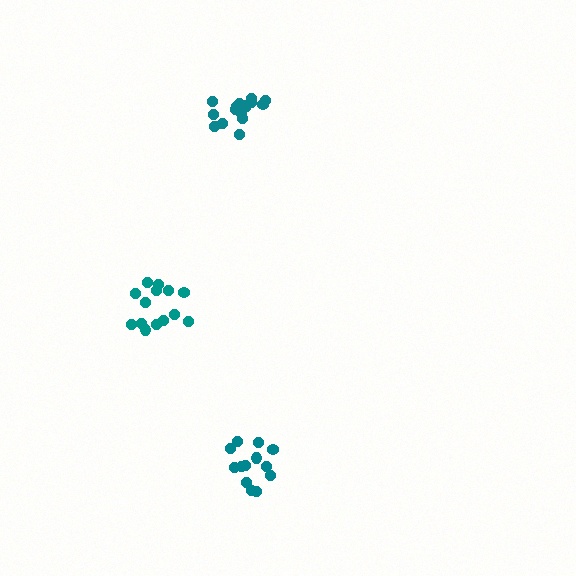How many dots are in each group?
Group 1: 14 dots, Group 2: 13 dots, Group 3: 15 dots (42 total).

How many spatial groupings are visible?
There are 3 spatial groupings.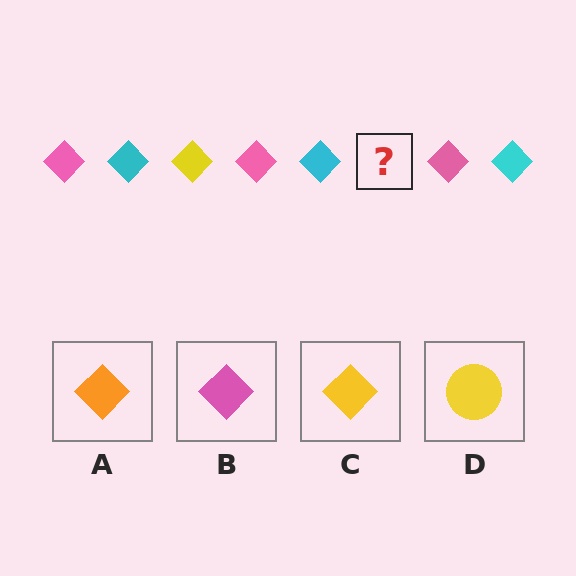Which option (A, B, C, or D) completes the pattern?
C.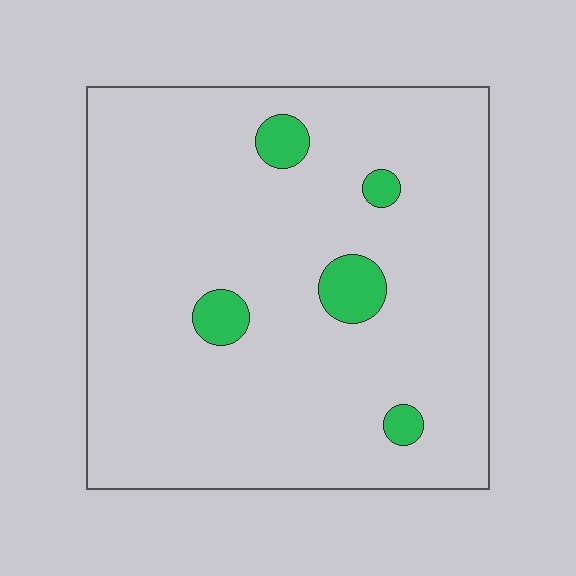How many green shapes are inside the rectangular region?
5.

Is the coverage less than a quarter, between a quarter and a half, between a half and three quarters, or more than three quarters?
Less than a quarter.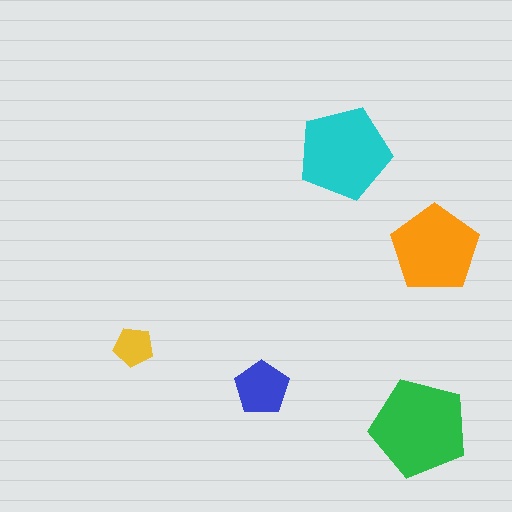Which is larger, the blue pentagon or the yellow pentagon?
The blue one.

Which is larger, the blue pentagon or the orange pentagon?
The orange one.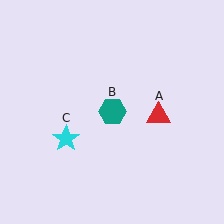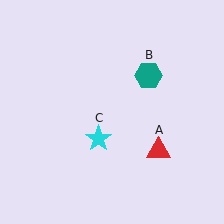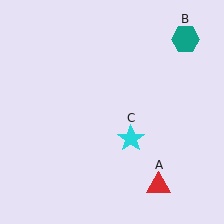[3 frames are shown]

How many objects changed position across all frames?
3 objects changed position: red triangle (object A), teal hexagon (object B), cyan star (object C).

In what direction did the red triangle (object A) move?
The red triangle (object A) moved down.